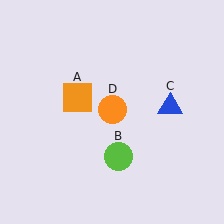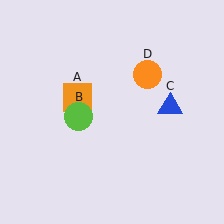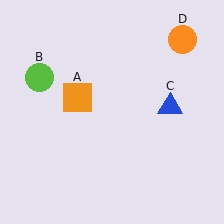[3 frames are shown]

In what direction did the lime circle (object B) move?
The lime circle (object B) moved up and to the left.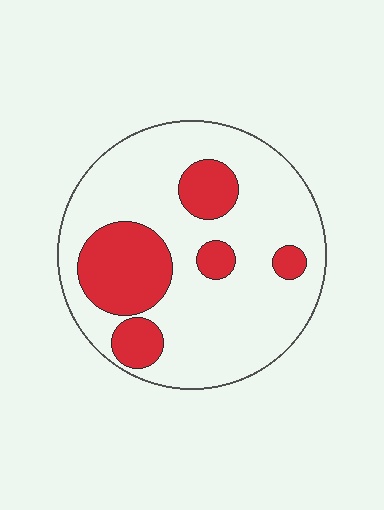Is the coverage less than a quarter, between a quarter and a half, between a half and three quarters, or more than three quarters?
Between a quarter and a half.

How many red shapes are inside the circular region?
5.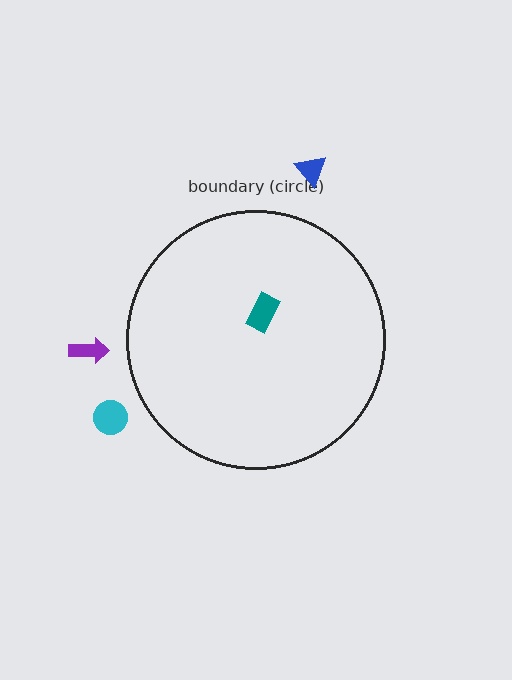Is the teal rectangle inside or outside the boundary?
Inside.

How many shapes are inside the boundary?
1 inside, 3 outside.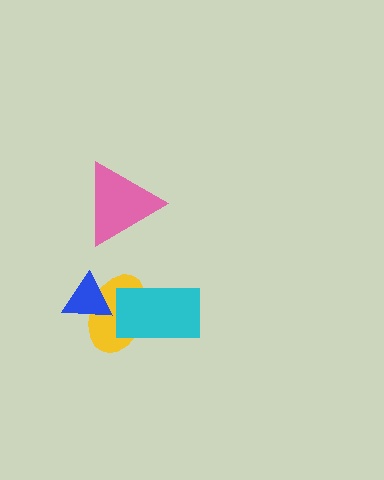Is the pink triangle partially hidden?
No, no other shape covers it.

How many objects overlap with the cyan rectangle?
1 object overlaps with the cyan rectangle.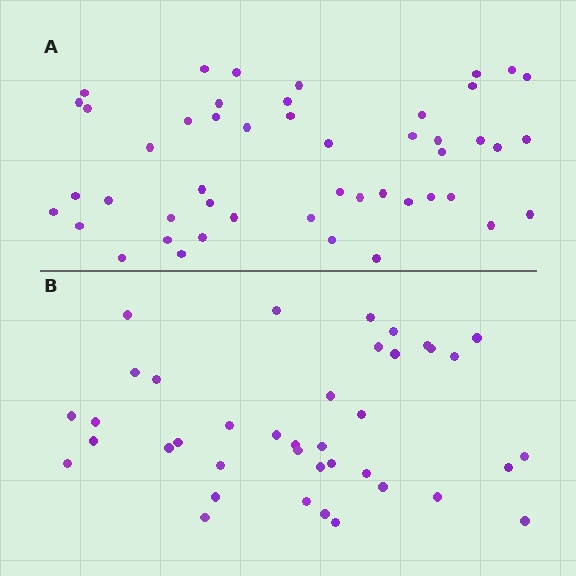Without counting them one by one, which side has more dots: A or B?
Region A (the top region) has more dots.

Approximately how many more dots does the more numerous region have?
Region A has roughly 8 or so more dots than region B.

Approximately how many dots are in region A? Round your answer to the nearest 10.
About 50 dots. (The exact count is 48, which rounds to 50.)